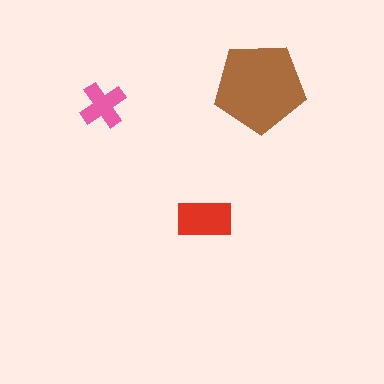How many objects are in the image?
There are 3 objects in the image.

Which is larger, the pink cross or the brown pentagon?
The brown pentagon.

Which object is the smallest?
The pink cross.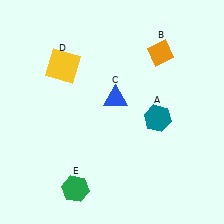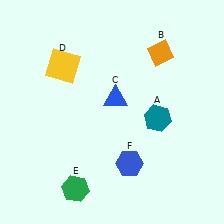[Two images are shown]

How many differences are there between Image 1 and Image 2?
There is 1 difference between the two images.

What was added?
A blue hexagon (F) was added in Image 2.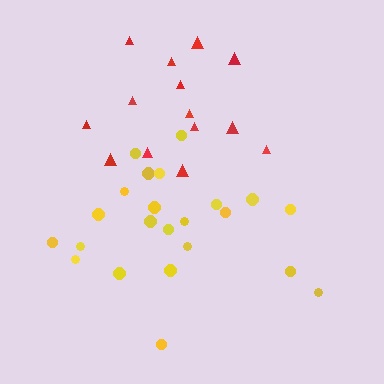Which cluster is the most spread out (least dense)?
Red.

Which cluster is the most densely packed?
Yellow.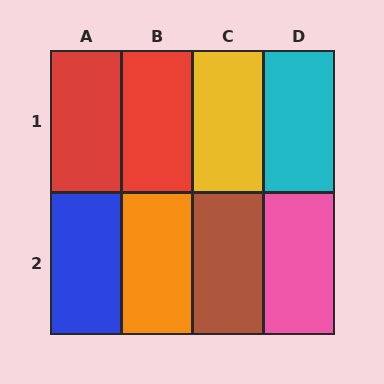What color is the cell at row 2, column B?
Orange.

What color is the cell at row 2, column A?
Blue.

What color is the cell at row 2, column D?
Pink.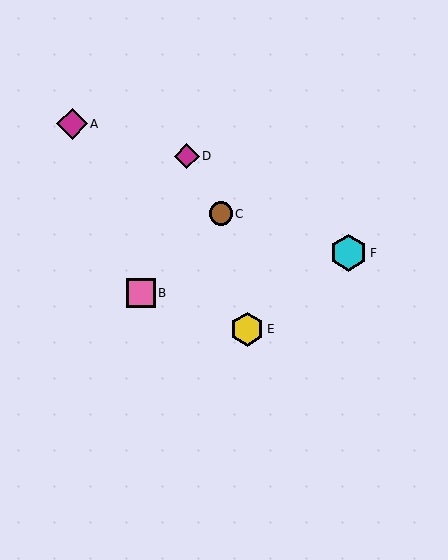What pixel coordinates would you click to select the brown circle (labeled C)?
Click at (221, 214) to select the brown circle C.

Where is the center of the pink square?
The center of the pink square is at (141, 293).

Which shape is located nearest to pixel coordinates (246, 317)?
The yellow hexagon (labeled E) at (247, 329) is nearest to that location.